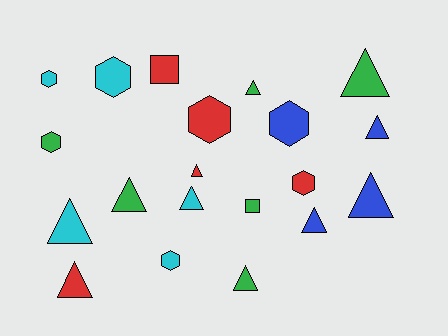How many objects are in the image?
There are 20 objects.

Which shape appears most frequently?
Triangle, with 11 objects.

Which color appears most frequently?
Green, with 6 objects.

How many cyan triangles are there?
There are 2 cyan triangles.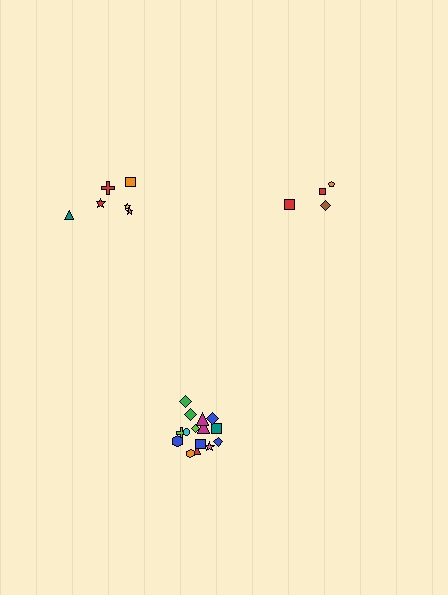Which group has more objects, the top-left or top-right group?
The top-left group.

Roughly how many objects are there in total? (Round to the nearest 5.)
Roughly 25 objects in total.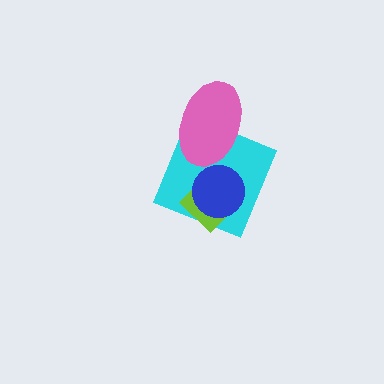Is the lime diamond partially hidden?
Yes, it is partially covered by another shape.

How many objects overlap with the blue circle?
2 objects overlap with the blue circle.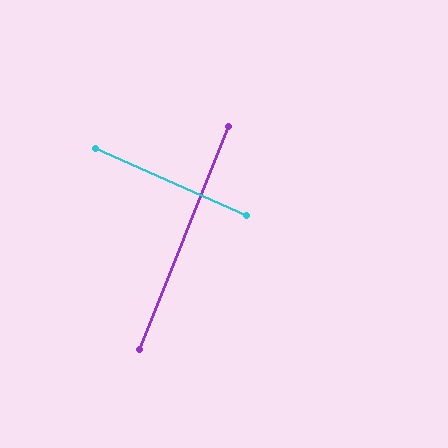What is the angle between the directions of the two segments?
Approximately 88 degrees.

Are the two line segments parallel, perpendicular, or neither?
Perpendicular — they meet at approximately 88°.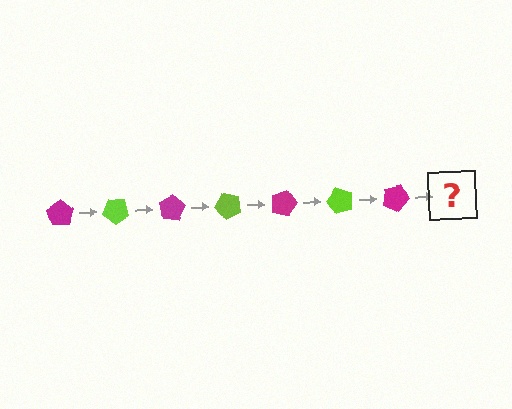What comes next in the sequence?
The next element should be a lime pentagon, rotated 280 degrees from the start.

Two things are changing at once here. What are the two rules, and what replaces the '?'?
The two rules are that it rotates 40 degrees each step and the color cycles through magenta and lime. The '?' should be a lime pentagon, rotated 280 degrees from the start.